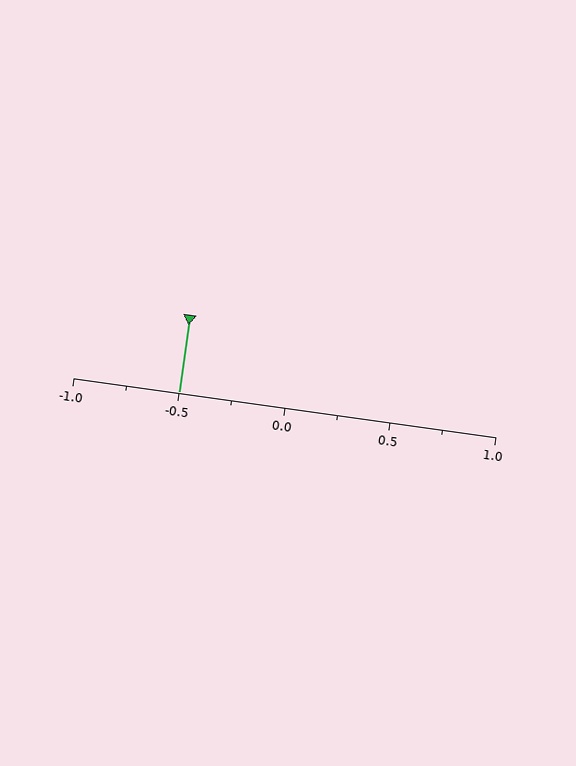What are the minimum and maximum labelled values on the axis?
The axis runs from -1.0 to 1.0.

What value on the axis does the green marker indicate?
The marker indicates approximately -0.5.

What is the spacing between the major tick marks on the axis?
The major ticks are spaced 0.5 apart.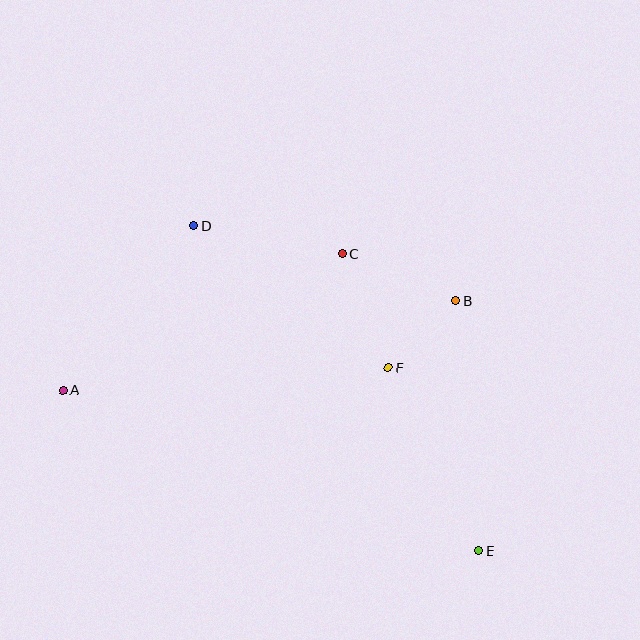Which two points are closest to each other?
Points B and F are closest to each other.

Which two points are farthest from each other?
Points A and E are farthest from each other.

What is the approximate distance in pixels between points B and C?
The distance between B and C is approximately 122 pixels.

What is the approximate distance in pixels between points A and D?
The distance between A and D is approximately 210 pixels.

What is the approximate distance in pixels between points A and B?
The distance between A and B is approximately 403 pixels.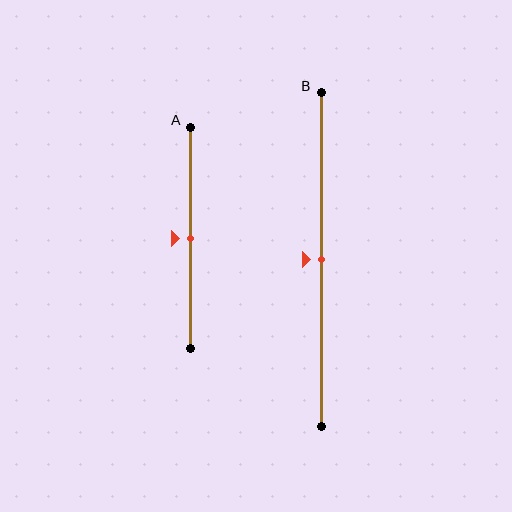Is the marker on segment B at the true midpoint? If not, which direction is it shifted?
Yes, the marker on segment B is at the true midpoint.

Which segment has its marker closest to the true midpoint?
Segment A has its marker closest to the true midpoint.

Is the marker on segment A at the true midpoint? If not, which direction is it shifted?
Yes, the marker on segment A is at the true midpoint.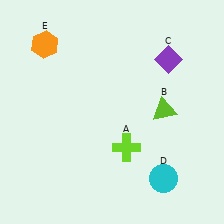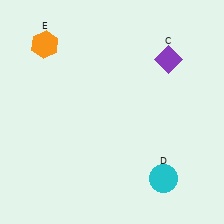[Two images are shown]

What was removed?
The lime cross (A), the lime triangle (B) were removed in Image 2.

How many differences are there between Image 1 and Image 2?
There are 2 differences between the two images.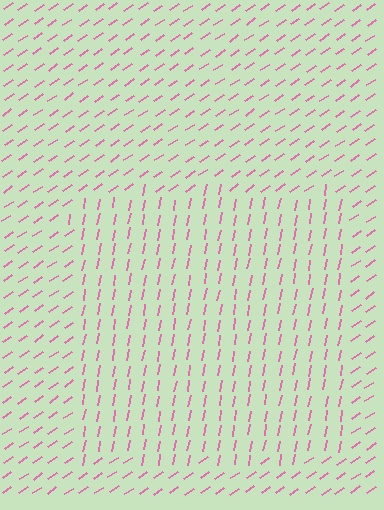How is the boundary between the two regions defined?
The boundary is defined purely by a change in line orientation (approximately 45 degrees difference). All lines are the same color and thickness.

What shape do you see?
I see a rectangle.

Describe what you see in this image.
The image is filled with small pink line segments. A rectangle region in the image has lines oriented differently from the surrounding lines, creating a visible texture boundary.